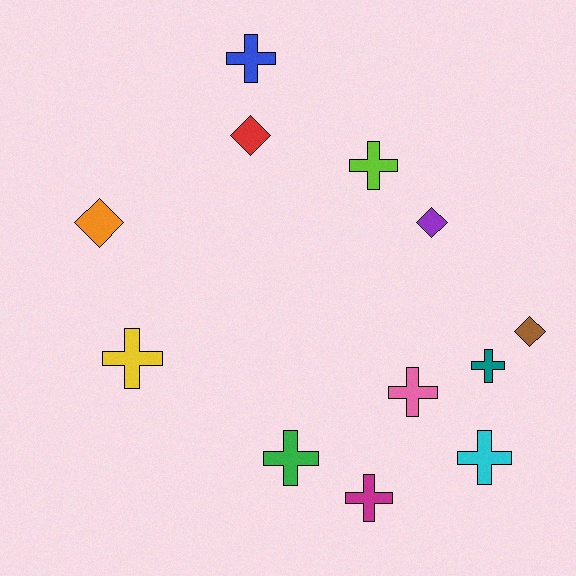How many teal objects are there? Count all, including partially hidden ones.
There is 1 teal object.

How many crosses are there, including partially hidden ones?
There are 8 crosses.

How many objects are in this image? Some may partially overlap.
There are 12 objects.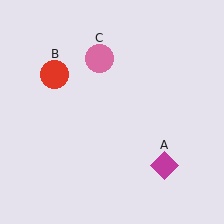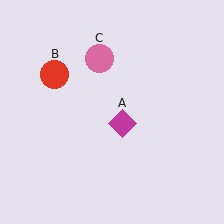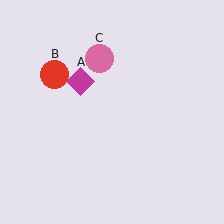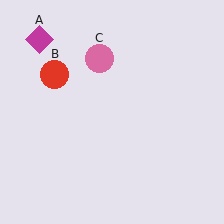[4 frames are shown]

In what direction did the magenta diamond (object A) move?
The magenta diamond (object A) moved up and to the left.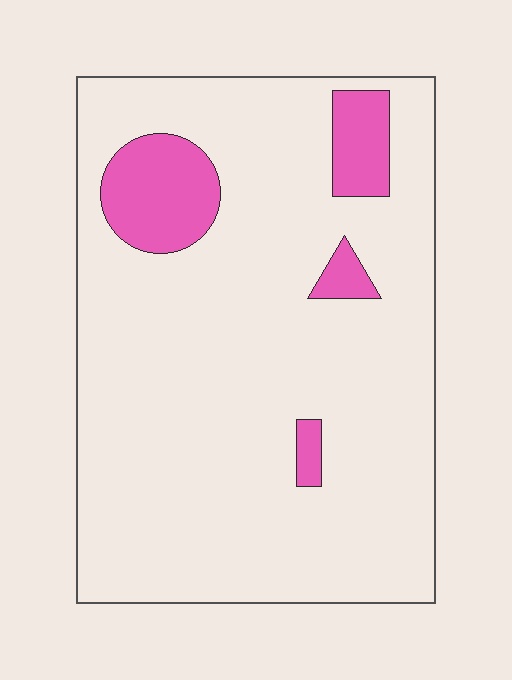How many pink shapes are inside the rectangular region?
4.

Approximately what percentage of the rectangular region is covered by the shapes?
Approximately 10%.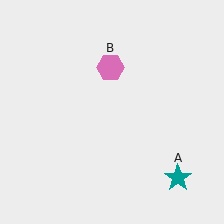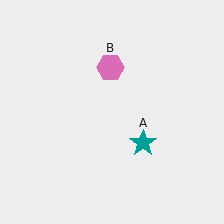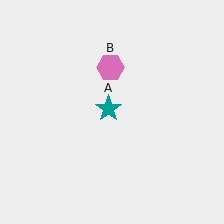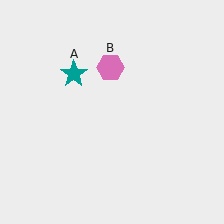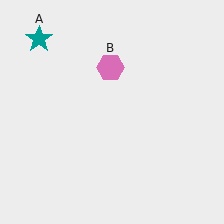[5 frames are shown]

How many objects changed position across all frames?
1 object changed position: teal star (object A).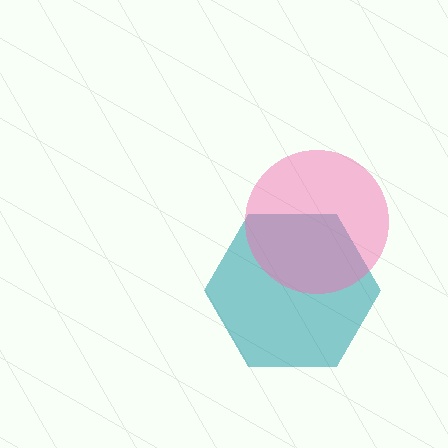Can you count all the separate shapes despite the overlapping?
Yes, there are 2 separate shapes.